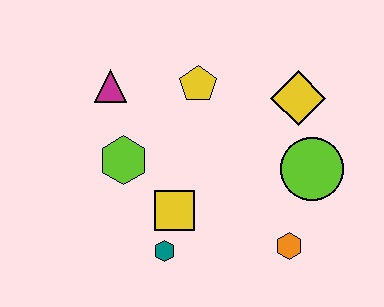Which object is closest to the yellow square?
The teal hexagon is closest to the yellow square.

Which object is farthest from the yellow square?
The yellow diamond is farthest from the yellow square.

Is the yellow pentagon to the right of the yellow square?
Yes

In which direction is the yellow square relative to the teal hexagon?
The yellow square is above the teal hexagon.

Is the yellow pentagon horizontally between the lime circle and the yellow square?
Yes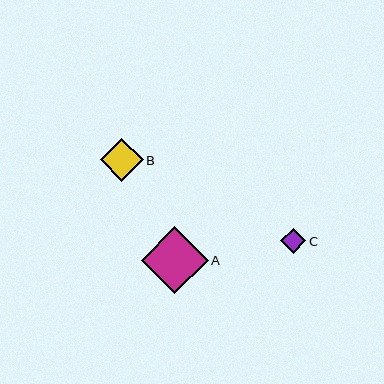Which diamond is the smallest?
Diamond C is the smallest with a size of approximately 25 pixels.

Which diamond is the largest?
Diamond A is the largest with a size of approximately 67 pixels.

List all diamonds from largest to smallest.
From largest to smallest: A, B, C.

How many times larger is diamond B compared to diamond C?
Diamond B is approximately 1.7 times the size of diamond C.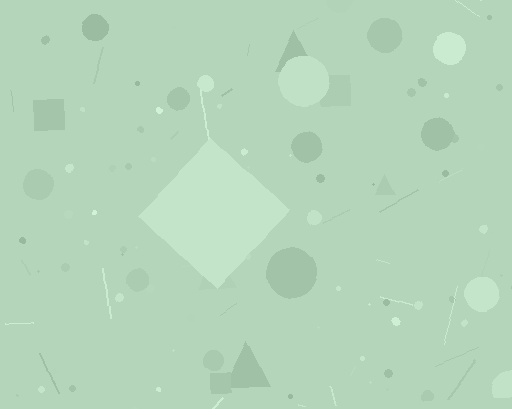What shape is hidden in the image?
A diamond is hidden in the image.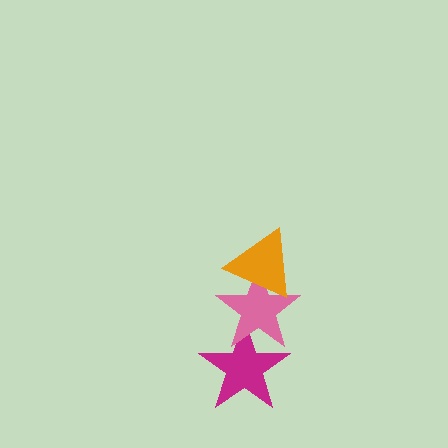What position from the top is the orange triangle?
The orange triangle is 1st from the top.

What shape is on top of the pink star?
The orange triangle is on top of the pink star.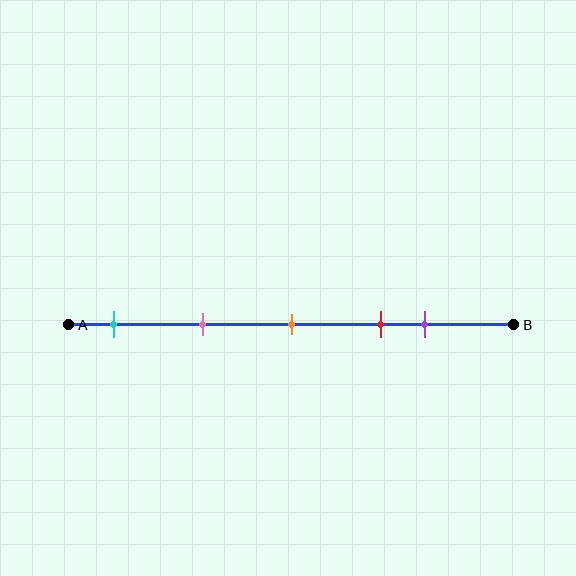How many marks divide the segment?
There are 5 marks dividing the segment.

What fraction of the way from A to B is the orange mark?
The orange mark is approximately 50% (0.5) of the way from A to B.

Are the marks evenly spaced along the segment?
No, the marks are not evenly spaced.